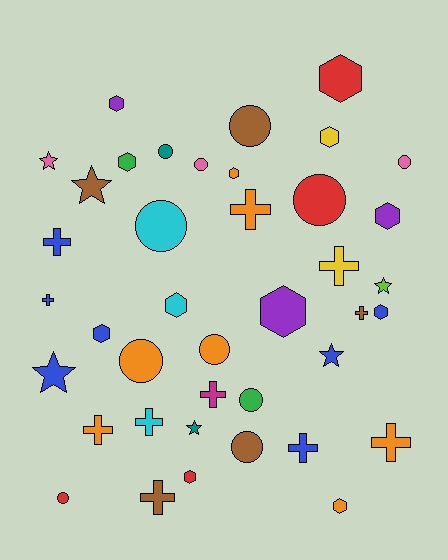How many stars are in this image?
There are 6 stars.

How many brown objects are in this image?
There are 5 brown objects.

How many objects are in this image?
There are 40 objects.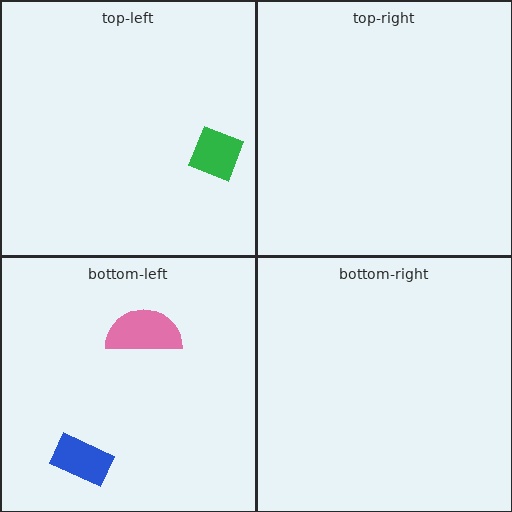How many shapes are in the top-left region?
1.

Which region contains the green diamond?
The top-left region.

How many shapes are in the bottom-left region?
2.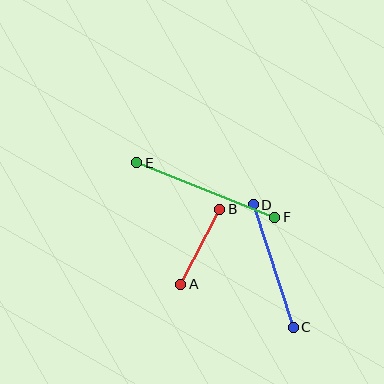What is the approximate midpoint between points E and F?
The midpoint is at approximately (206, 190) pixels.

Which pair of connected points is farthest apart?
Points E and F are farthest apart.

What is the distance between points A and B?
The distance is approximately 85 pixels.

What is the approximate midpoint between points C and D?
The midpoint is at approximately (273, 266) pixels.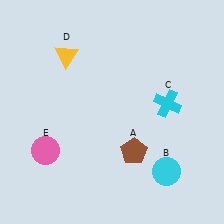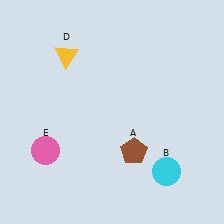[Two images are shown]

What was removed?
The cyan cross (C) was removed in Image 2.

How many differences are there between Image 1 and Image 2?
There is 1 difference between the two images.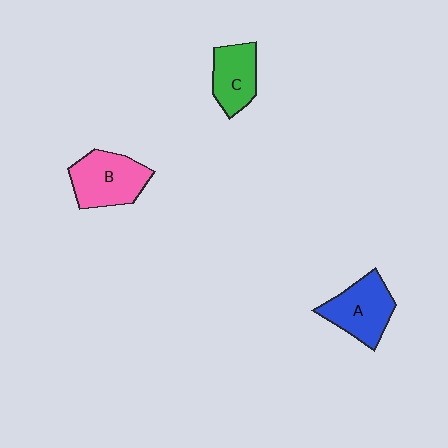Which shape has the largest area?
Shape B (pink).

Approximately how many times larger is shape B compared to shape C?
Approximately 1.3 times.